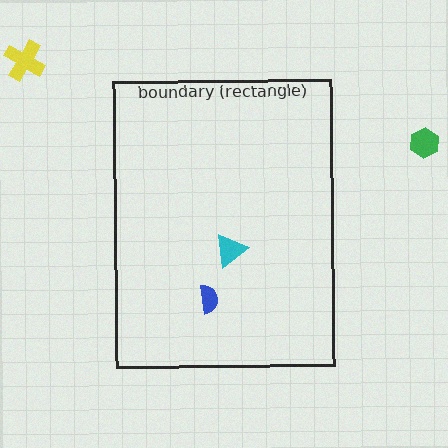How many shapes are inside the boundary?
2 inside, 2 outside.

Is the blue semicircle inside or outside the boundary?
Inside.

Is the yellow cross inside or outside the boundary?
Outside.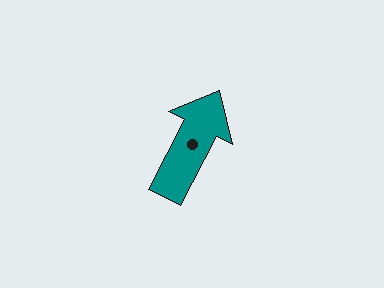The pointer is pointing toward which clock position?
Roughly 1 o'clock.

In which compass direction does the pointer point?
Northeast.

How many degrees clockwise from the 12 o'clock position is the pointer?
Approximately 27 degrees.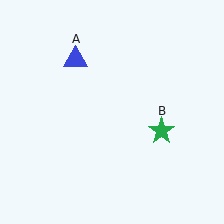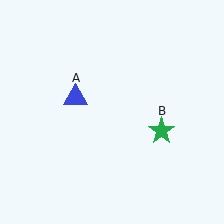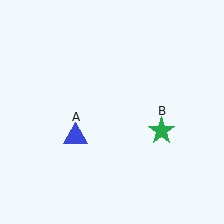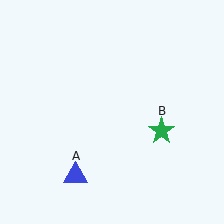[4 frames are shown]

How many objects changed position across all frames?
1 object changed position: blue triangle (object A).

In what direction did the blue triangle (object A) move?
The blue triangle (object A) moved down.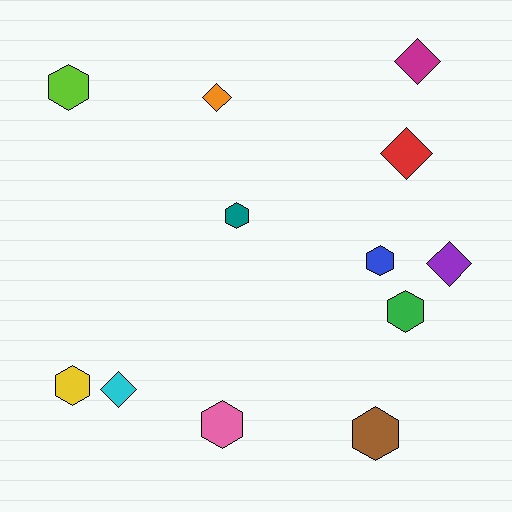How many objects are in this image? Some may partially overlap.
There are 12 objects.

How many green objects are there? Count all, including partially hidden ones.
There is 1 green object.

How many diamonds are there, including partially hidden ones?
There are 5 diamonds.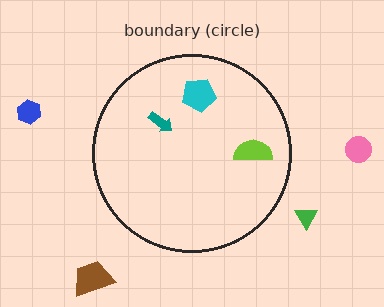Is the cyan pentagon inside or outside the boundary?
Inside.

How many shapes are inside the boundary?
3 inside, 4 outside.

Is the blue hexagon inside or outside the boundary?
Outside.